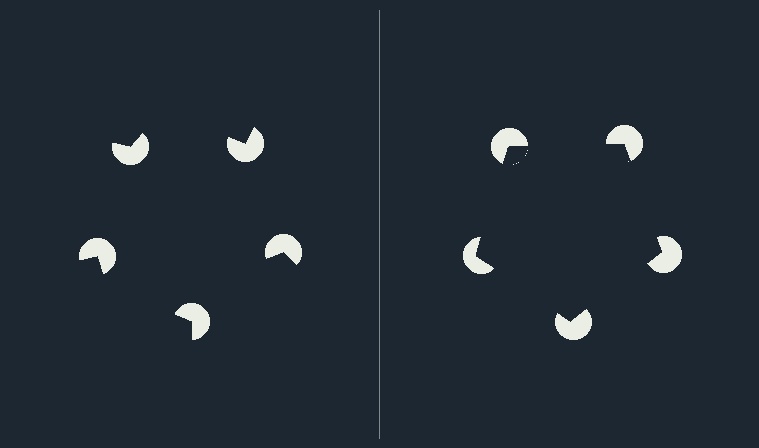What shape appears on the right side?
An illusory pentagon.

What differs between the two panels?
The pac-man discs are positioned identically on both sides; only the wedge orientations differ. On the right they align to a pentagon; on the left they are misaligned.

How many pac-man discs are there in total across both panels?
10 — 5 on each side.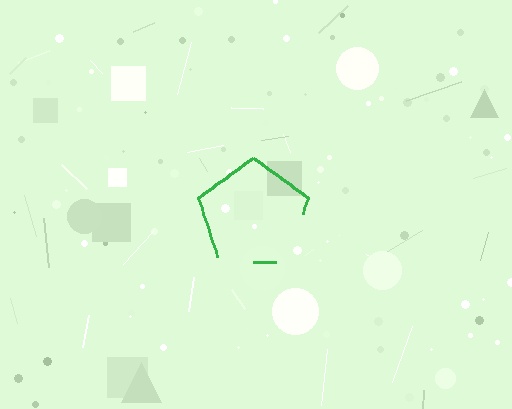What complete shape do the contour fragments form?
The contour fragments form a pentagon.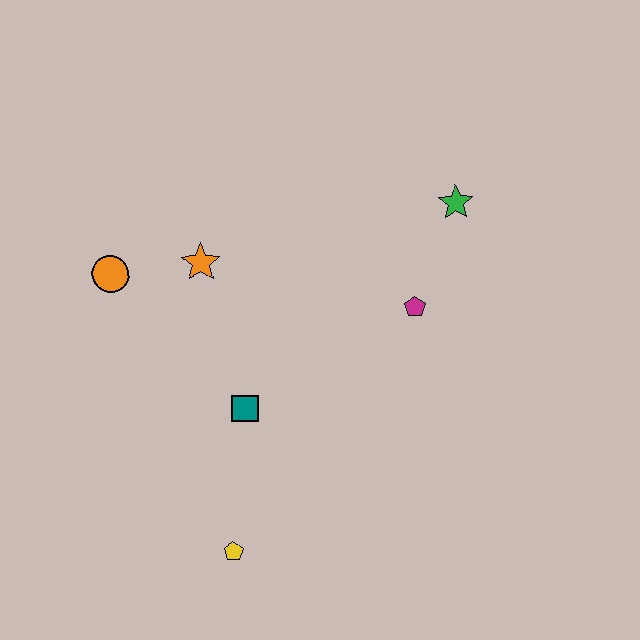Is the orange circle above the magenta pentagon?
Yes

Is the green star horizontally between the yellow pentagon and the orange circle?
No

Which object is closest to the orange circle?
The orange star is closest to the orange circle.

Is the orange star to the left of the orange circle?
No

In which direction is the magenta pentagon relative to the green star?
The magenta pentagon is below the green star.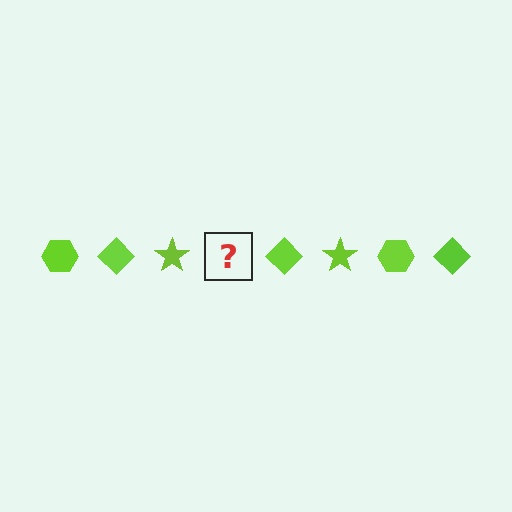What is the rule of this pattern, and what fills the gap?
The rule is that the pattern cycles through hexagon, diamond, star shapes in lime. The gap should be filled with a lime hexagon.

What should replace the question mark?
The question mark should be replaced with a lime hexagon.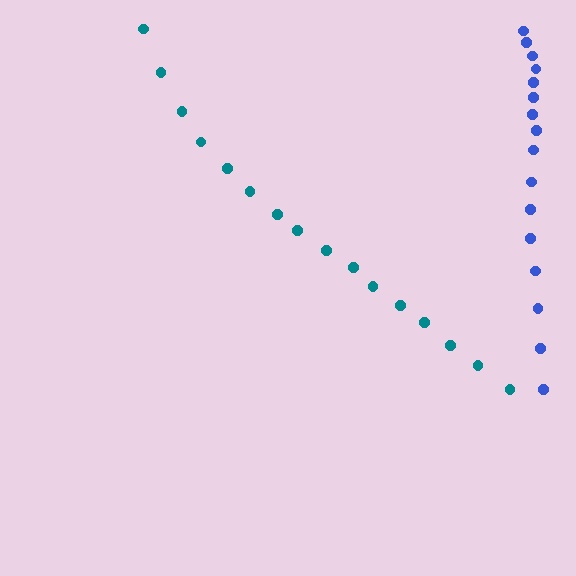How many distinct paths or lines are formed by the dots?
There are 2 distinct paths.